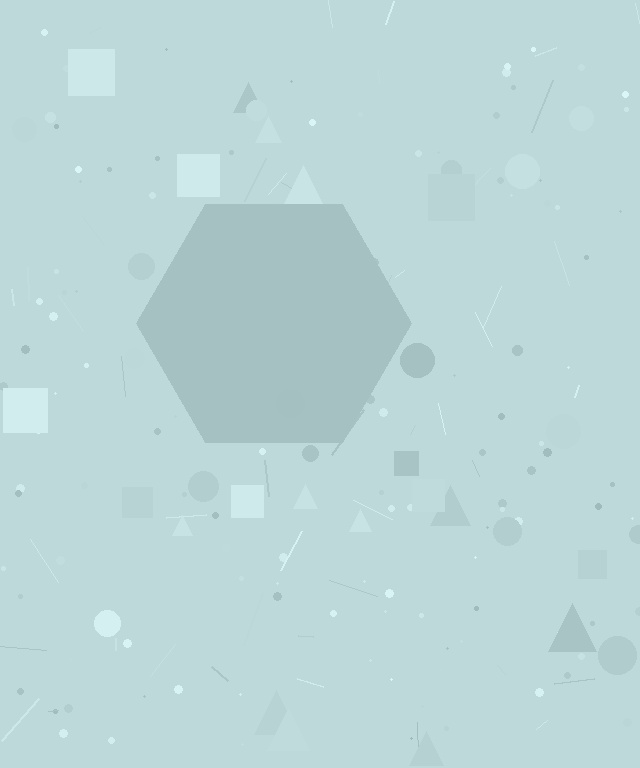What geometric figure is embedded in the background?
A hexagon is embedded in the background.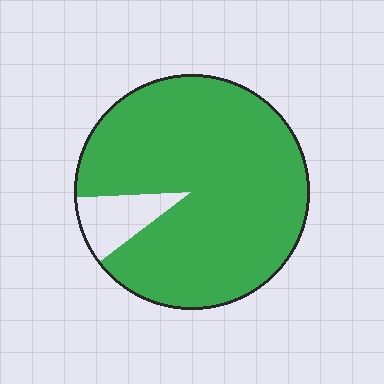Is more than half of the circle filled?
Yes.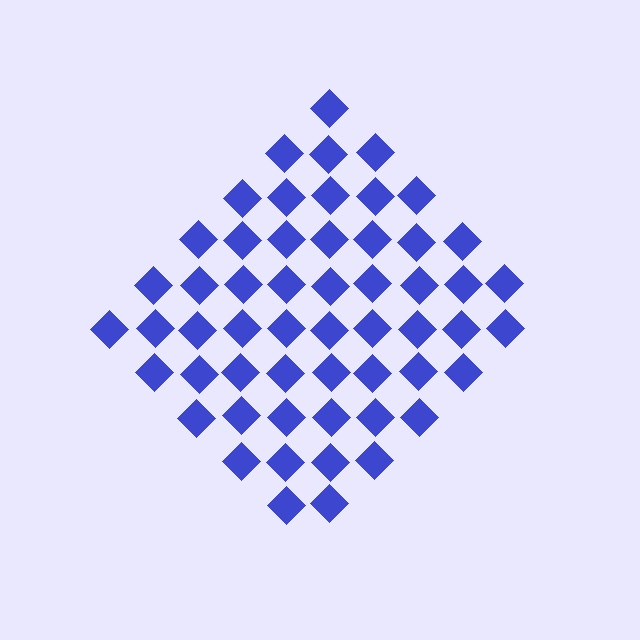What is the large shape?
The large shape is a diamond.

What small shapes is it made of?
It is made of small diamonds.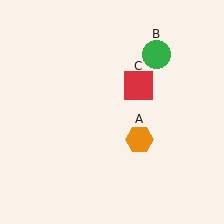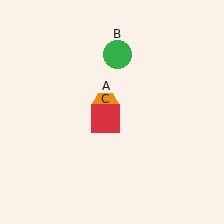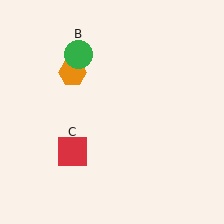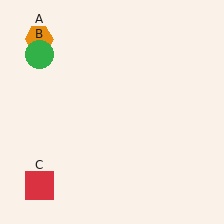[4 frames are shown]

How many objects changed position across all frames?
3 objects changed position: orange hexagon (object A), green circle (object B), red square (object C).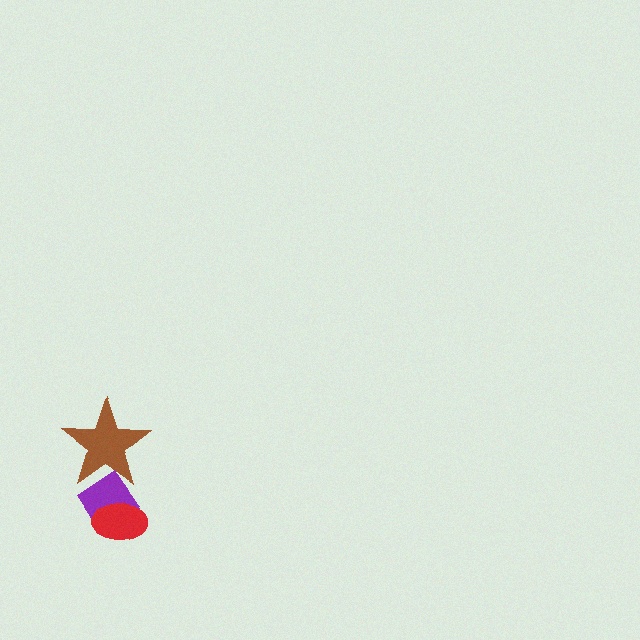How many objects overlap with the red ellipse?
1 object overlaps with the red ellipse.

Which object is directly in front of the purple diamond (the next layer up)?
The brown star is directly in front of the purple diamond.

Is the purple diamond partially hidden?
Yes, it is partially covered by another shape.